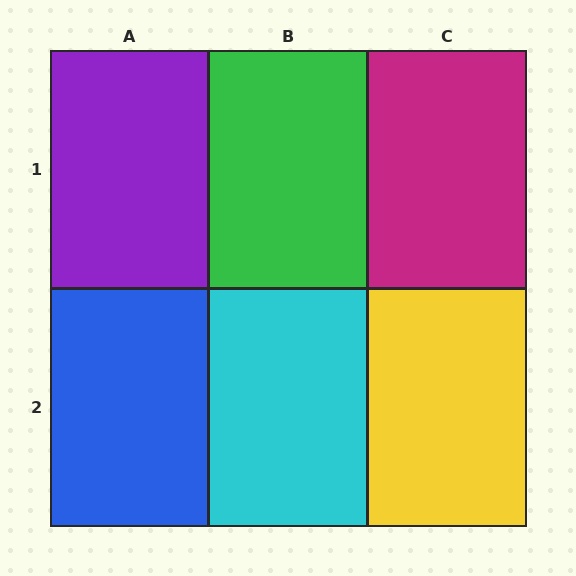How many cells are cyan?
1 cell is cyan.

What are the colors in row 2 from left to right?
Blue, cyan, yellow.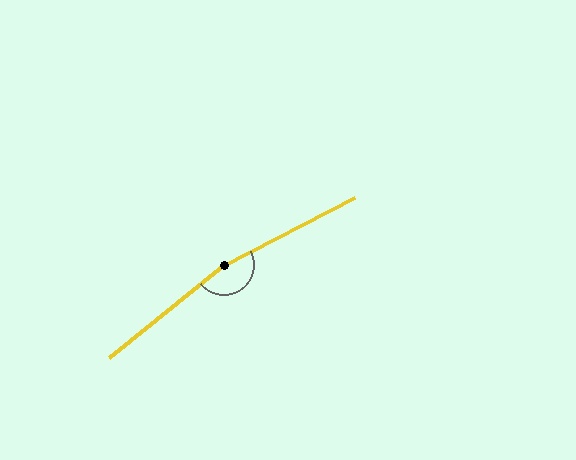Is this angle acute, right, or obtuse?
It is obtuse.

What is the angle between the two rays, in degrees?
Approximately 168 degrees.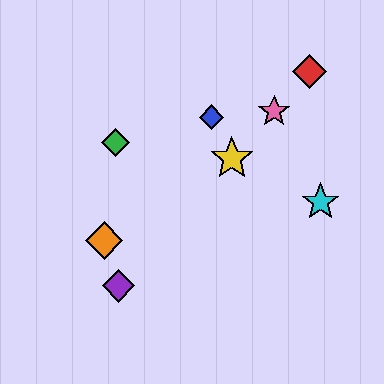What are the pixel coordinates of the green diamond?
The green diamond is at (116, 143).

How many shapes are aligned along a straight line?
4 shapes (the red diamond, the yellow star, the purple diamond, the pink star) are aligned along a straight line.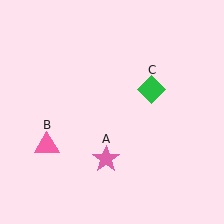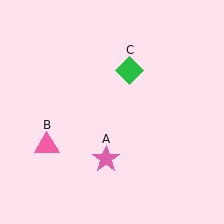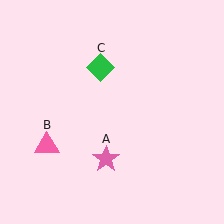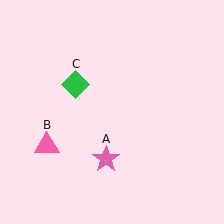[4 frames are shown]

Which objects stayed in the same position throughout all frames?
Pink star (object A) and pink triangle (object B) remained stationary.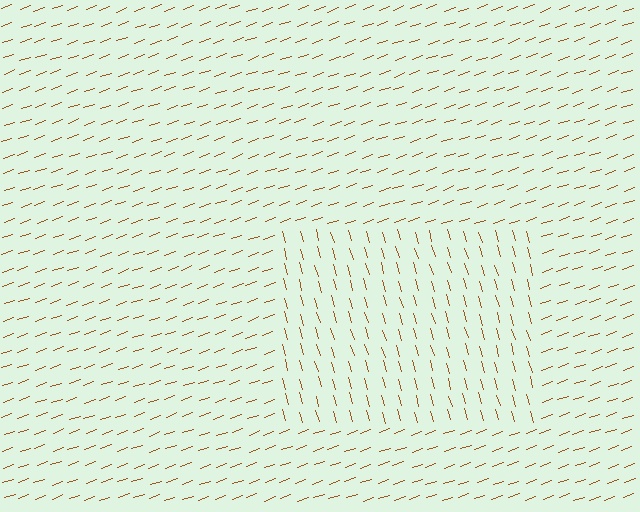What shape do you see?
I see a rectangle.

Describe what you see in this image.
The image is filled with small brown line segments. A rectangle region in the image has lines oriented differently from the surrounding lines, creating a visible texture boundary.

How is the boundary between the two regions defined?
The boundary is defined purely by a change in line orientation (approximately 87 degrees difference). All lines are the same color and thickness.